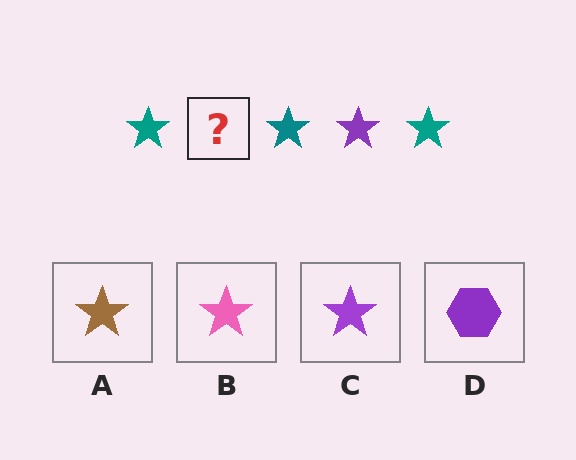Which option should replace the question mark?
Option C.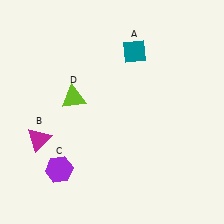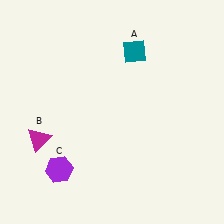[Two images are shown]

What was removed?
The lime triangle (D) was removed in Image 2.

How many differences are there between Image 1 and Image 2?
There is 1 difference between the two images.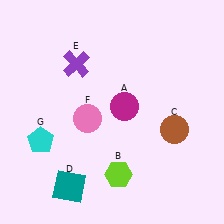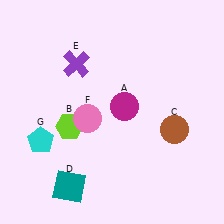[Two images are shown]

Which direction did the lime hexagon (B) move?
The lime hexagon (B) moved left.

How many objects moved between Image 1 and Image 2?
1 object moved between the two images.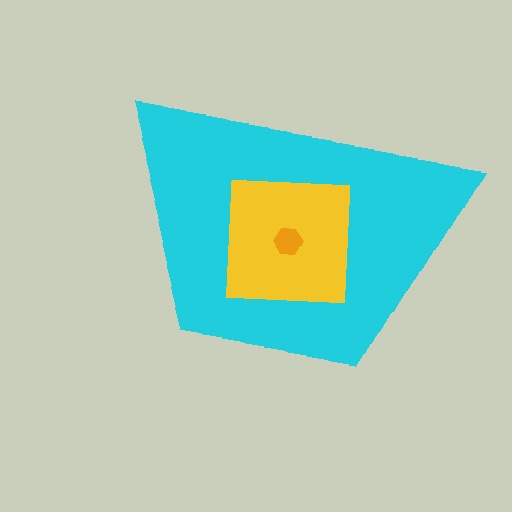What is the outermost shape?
The cyan trapezoid.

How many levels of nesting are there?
3.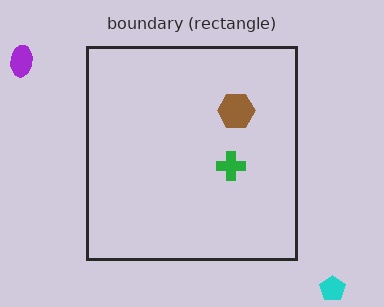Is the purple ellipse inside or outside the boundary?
Outside.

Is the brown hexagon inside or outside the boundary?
Inside.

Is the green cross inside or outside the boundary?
Inside.